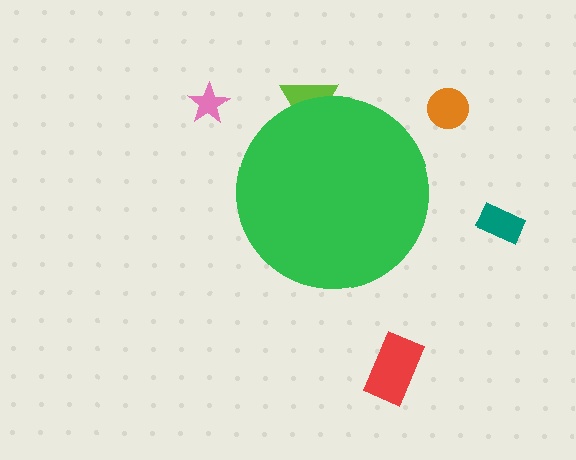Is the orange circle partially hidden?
No, the orange circle is fully visible.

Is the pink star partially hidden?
No, the pink star is fully visible.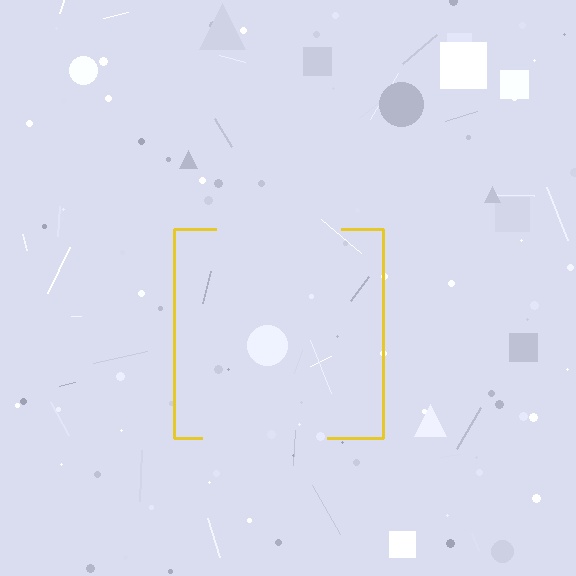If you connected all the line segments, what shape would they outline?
They would outline a square.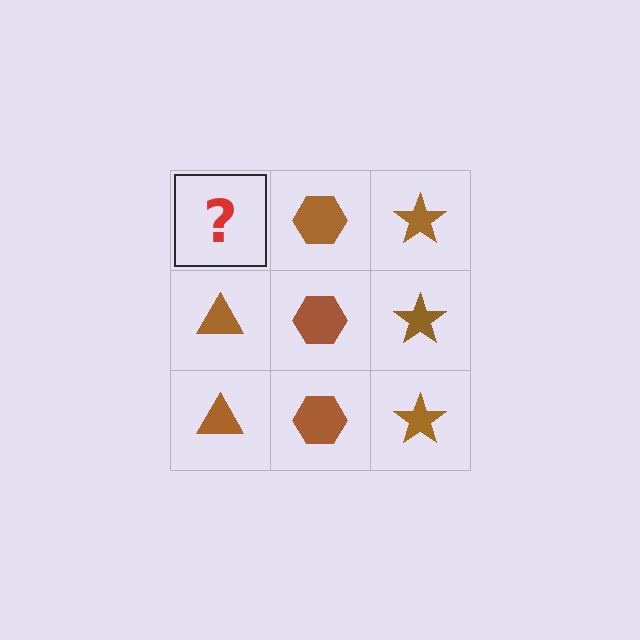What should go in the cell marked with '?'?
The missing cell should contain a brown triangle.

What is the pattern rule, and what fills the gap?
The rule is that each column has a consistent shape. The gap should be filled with a brown triangle.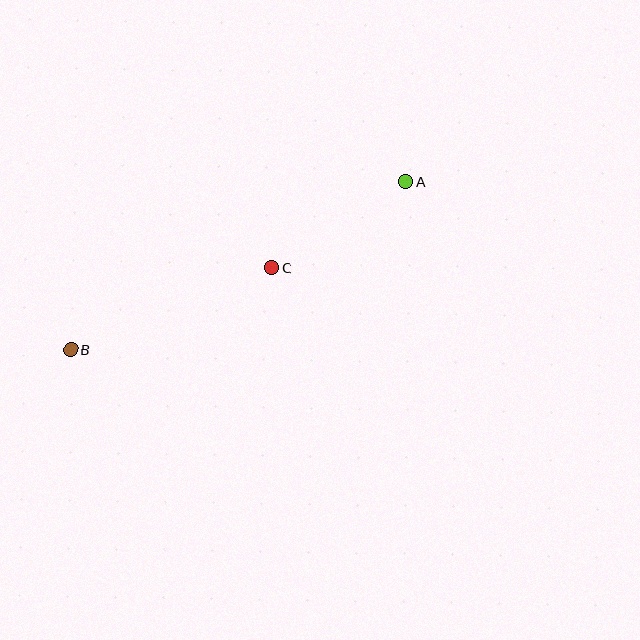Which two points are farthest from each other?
Points A and B are farthest from each other.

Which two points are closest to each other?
Points A and C are closest to each other.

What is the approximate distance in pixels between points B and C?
The distance between B and C is approximately 217 pixels.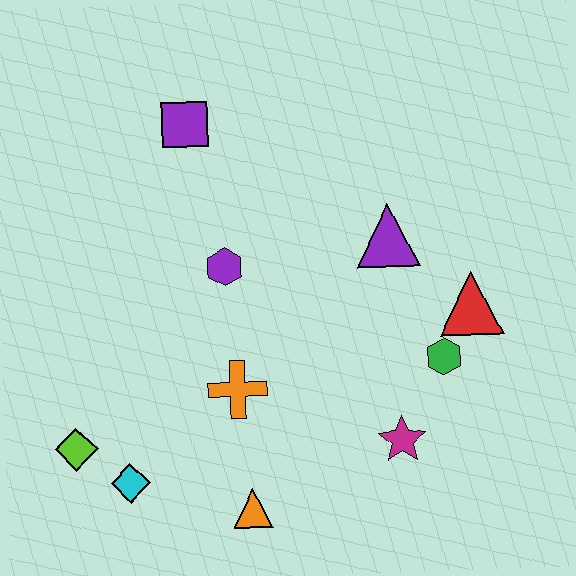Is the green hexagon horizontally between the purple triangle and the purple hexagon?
No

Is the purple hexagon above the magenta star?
Yes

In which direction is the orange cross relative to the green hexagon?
The orange cross is to the left of the green hexagon.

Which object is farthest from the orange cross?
The purple square is farthest from the orange cross.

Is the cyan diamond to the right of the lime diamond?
Yes